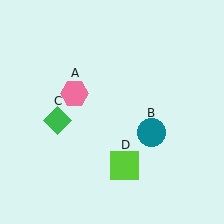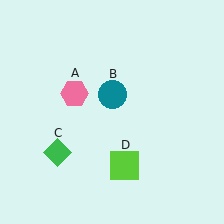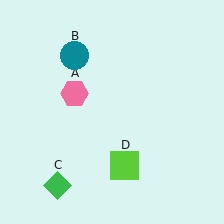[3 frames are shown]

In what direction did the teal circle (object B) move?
The teal circle (object B) moved up and to the left.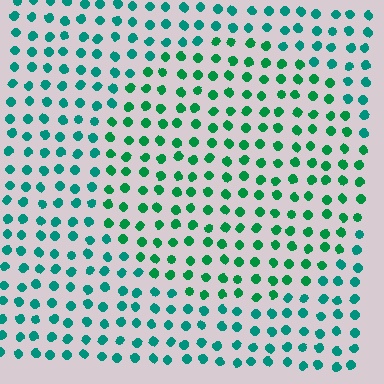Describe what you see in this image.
The image is filled with small teal elements in a uniform arrangement. A circle-shaped region is visible where the elements are tinted to a slightly different hue, forming a subtle color boundary.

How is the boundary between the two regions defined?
The boundary is defined purely by a slight shift in hue (about 26 degrees). Spacing, size, and orientation are identical on both sides.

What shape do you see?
I see a circle.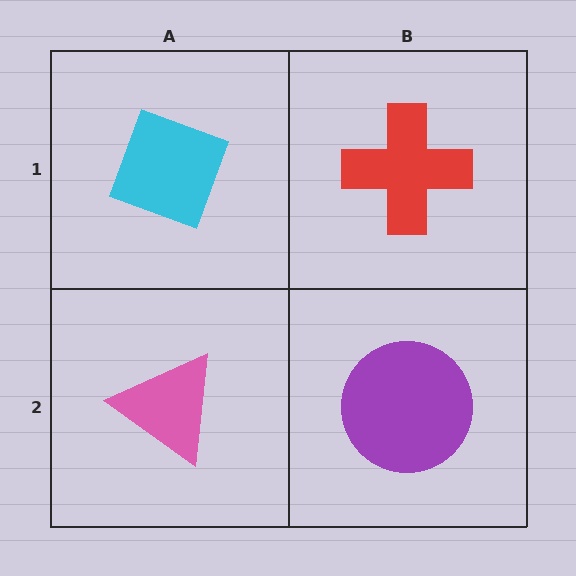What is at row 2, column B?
A purple circle.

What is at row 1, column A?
A cyan diamond.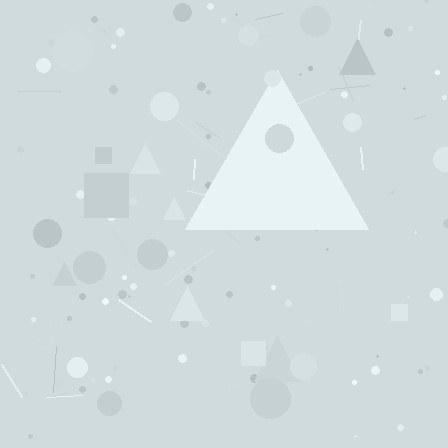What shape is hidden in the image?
A triangle is hidden in the image.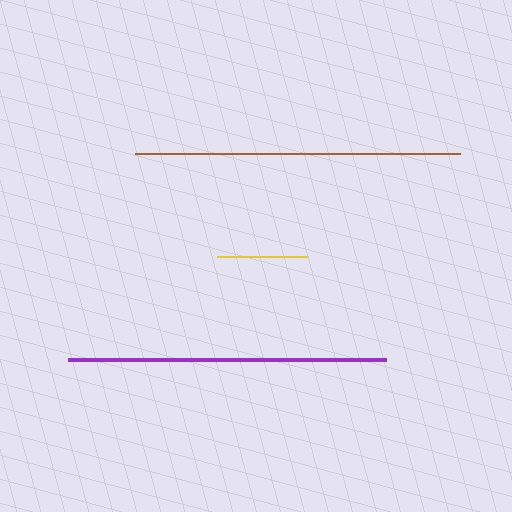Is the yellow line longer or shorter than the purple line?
The purple line is longer than the yellow line.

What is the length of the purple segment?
The purple segment is approximately 319 pixels long.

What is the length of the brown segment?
The brown segment is approximately 325 pixels long.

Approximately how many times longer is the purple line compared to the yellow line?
The purple line is approximately 3.6 times the length of the yellow line.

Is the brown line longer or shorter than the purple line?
The brown line is longer than the purple line.